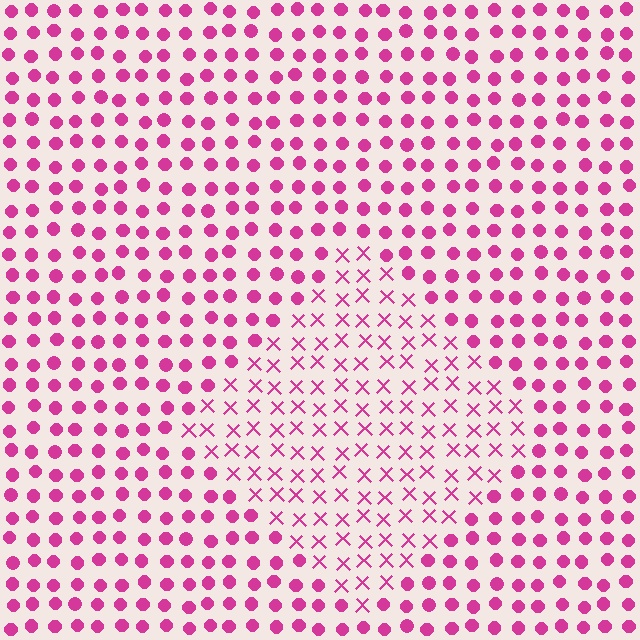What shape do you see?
I see a diamond.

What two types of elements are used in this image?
The image uses X marks inside the diamond region and circles outside it.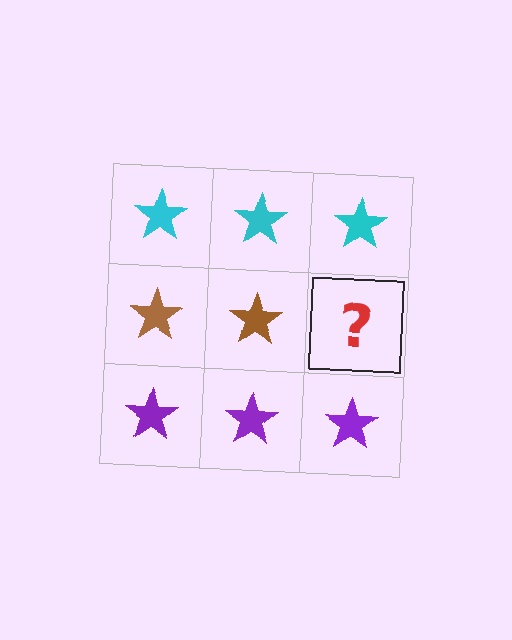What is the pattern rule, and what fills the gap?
The rule is that each row has a consistent color. The gap should be filled with a brown star.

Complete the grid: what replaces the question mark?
The question mark should be replaced with a brown star.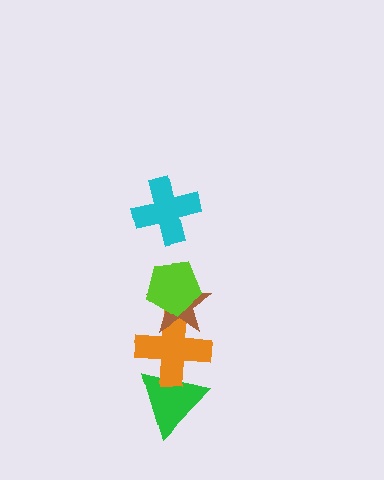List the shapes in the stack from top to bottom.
From top to bottom: the cyan cross, the lime pentagon, the brown star, the orange cross, the green triangle.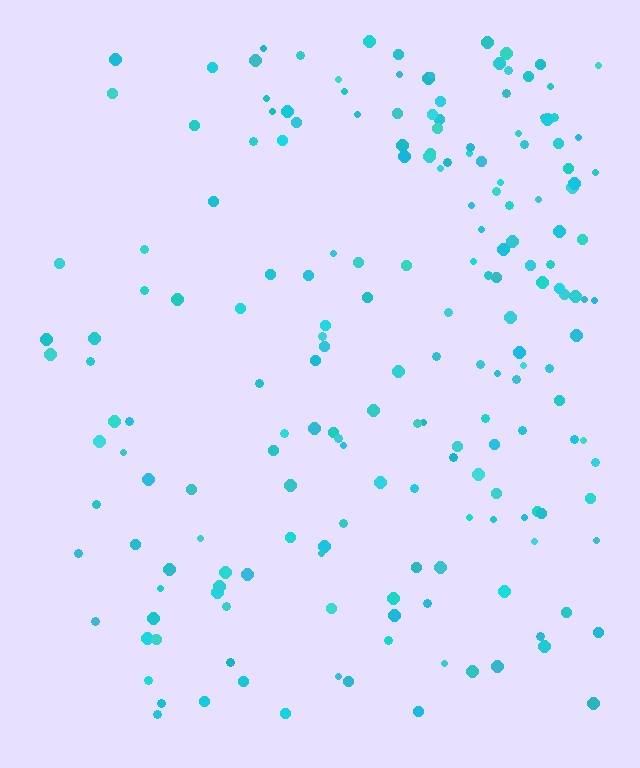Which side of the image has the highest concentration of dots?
The right.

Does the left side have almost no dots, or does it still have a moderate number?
Still a moderate number, just noticeably fewer than the right.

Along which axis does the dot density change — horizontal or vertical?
Horizontal.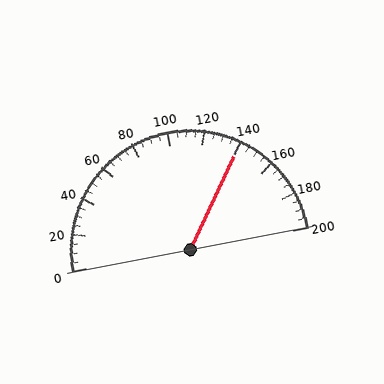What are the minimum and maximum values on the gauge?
The gauge ranges from 0 to 200.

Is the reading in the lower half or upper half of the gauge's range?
The reading is in the upper half of the range (0 to 200).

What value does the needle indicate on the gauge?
The needle indicates approximately 140.